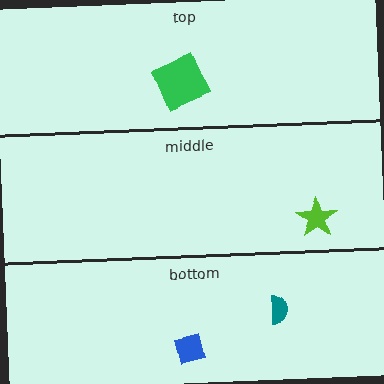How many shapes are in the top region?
1.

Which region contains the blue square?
The bottom region.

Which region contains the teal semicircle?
The bottom region.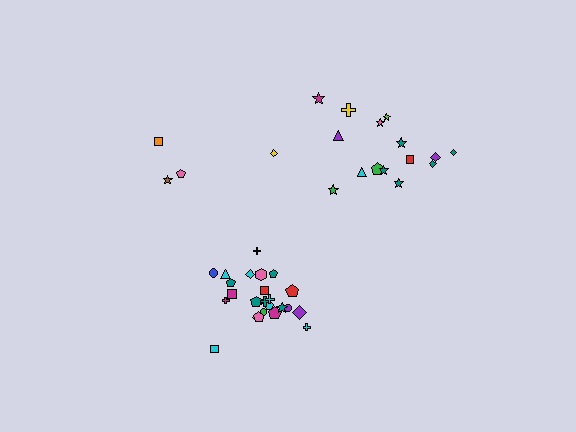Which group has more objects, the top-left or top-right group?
The top-right group.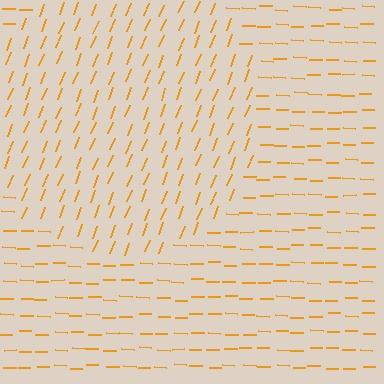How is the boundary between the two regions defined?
The boundary is defined purely by a change in line orientation (approximately 70 degrees difference). All lines are the same color and thickness.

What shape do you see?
I see a circle.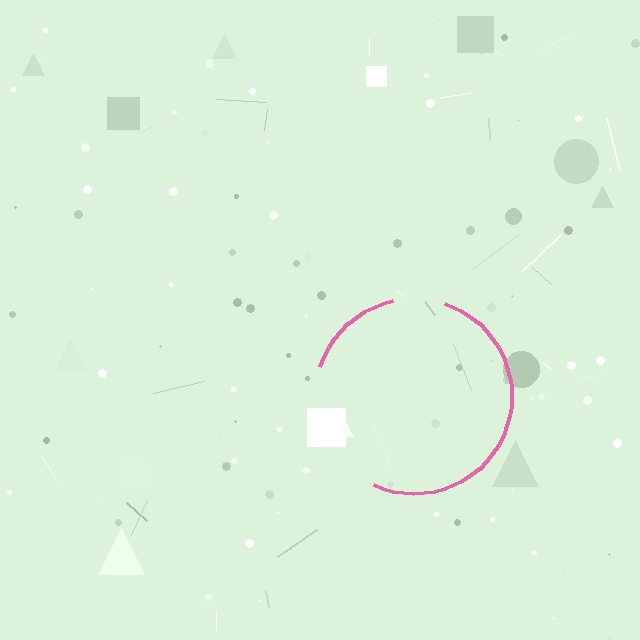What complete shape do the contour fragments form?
The contour fragments form a circle.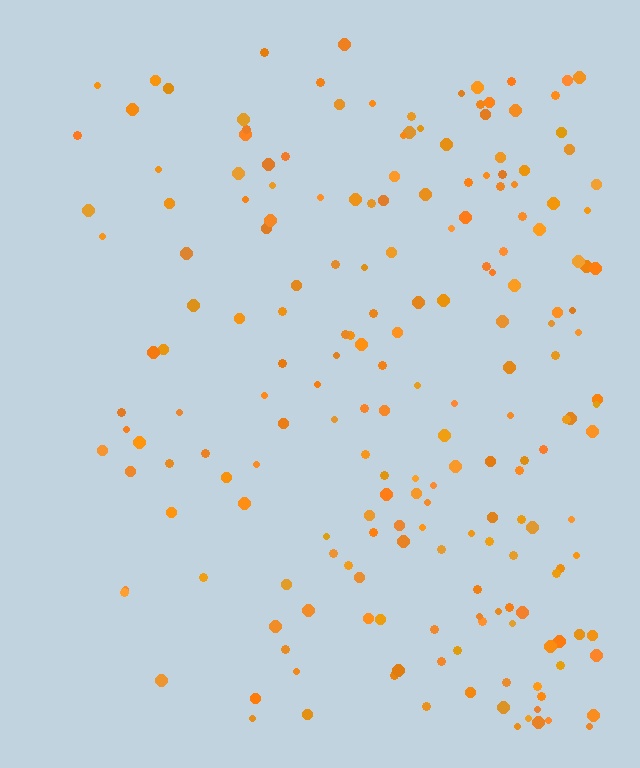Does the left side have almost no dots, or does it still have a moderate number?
Still a moderate number, just noticeably fewer than the right.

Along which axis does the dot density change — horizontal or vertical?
Horizontal.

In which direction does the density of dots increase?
From left to right, with the right side densest.